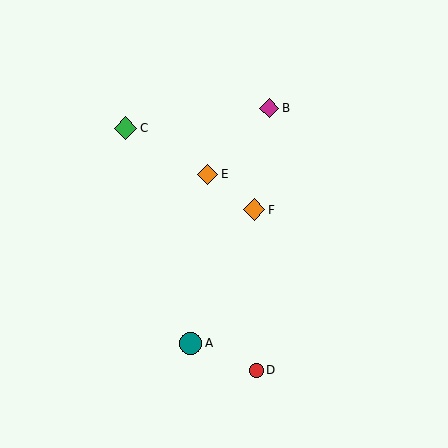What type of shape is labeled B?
Shape B is a magenta diamond.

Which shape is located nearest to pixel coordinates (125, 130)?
The green diamond (labeled C) at (126, 128) is nearest to that location.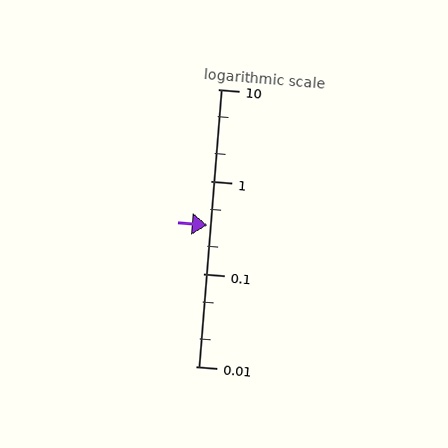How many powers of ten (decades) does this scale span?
The scale spans 3 decades, from 0.01 to 10.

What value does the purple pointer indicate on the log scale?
The pointer indicates approximately 0.34.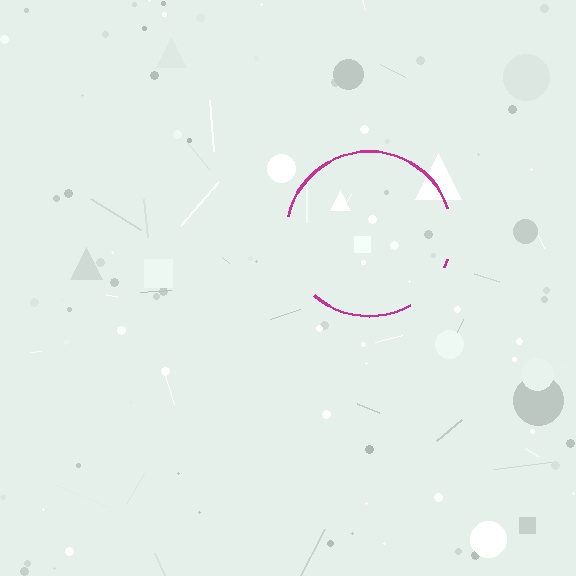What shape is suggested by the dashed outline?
The dashed outline suggests a circle.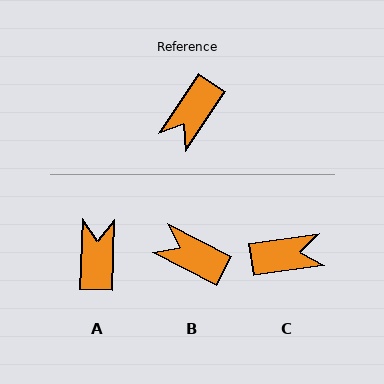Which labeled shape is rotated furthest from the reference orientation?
A, about 148 degrees away.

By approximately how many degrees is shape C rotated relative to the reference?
Approximately 133 degrees counter-clockwise.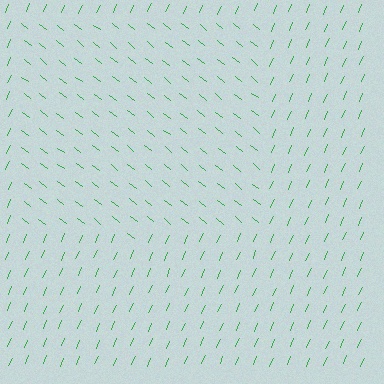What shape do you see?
I see a rectangle.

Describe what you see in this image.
The image is filled with small green line segments. A rectangle region in the image has lines oriented differently from the surrounding lines, creating a visible texture boundary.